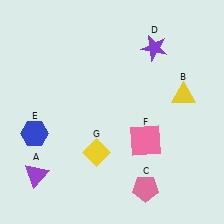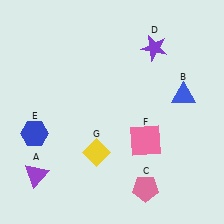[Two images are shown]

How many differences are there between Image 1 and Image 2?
There is 1 difference between the two images.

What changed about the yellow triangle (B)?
In Image 1, B is yellow. In Image 2, it changed to blue.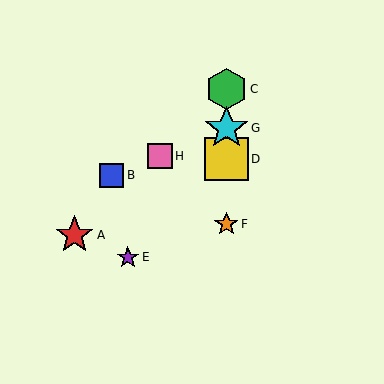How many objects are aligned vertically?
4 objects (C, D, F, G) are aligned vertically.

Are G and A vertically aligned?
No, G is at x≈226 and A is at x≈75.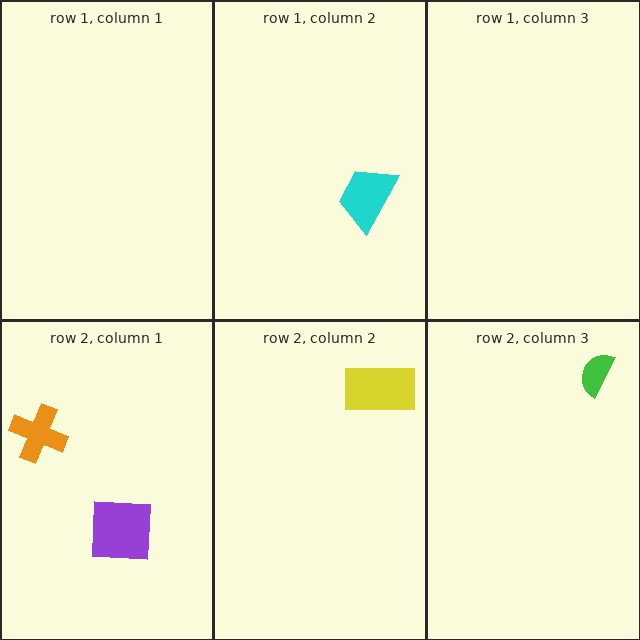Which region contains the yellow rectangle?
The row 2, column 2 region.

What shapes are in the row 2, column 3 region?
The green semicircle.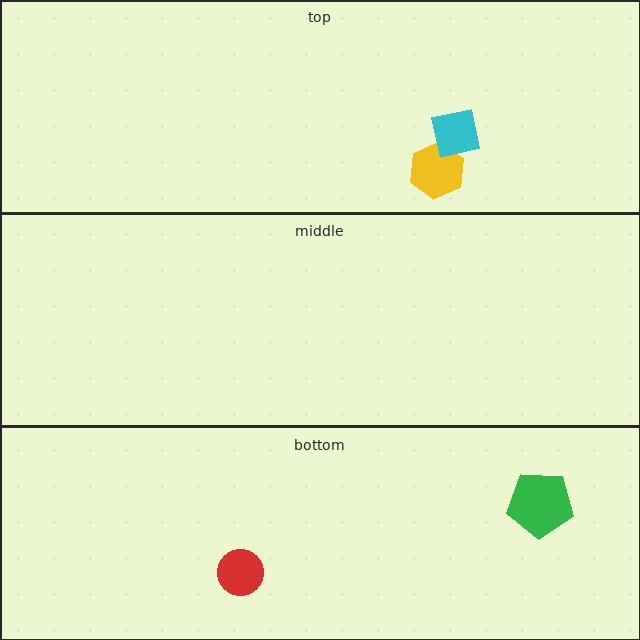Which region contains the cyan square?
The top region.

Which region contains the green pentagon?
The bottom region.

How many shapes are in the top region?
2.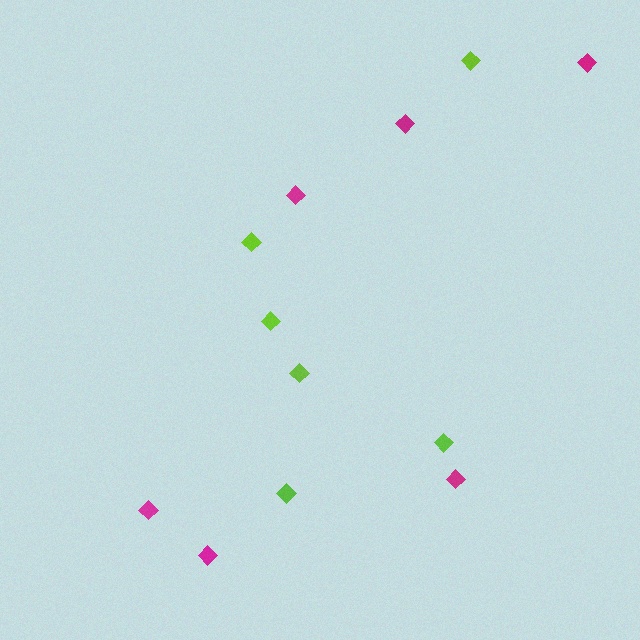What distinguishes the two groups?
There are 2 groups: one group of lime diamonds (6) and one group of magenta diamonds (6).